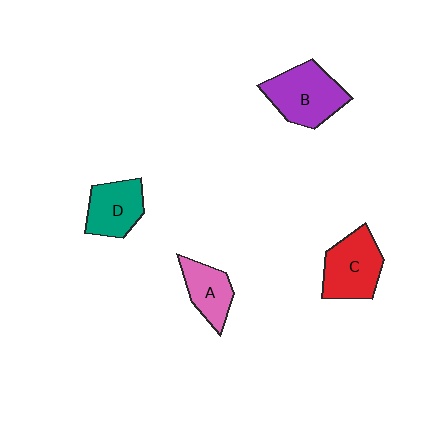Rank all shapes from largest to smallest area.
From largest to smallest: B (purple), C (red), D (teal), A (pink).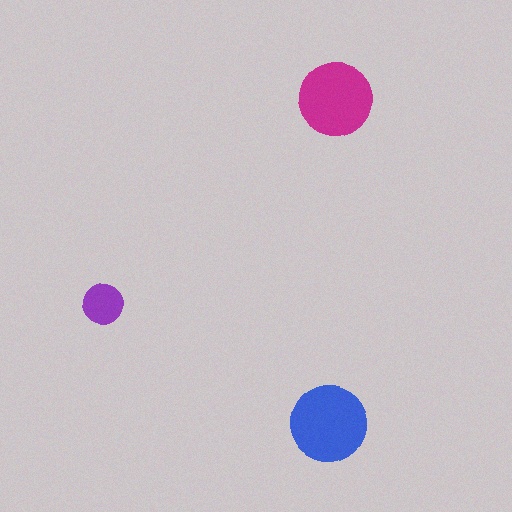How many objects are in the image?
There are 3 objects in the image.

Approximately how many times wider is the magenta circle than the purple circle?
About 2 times wider.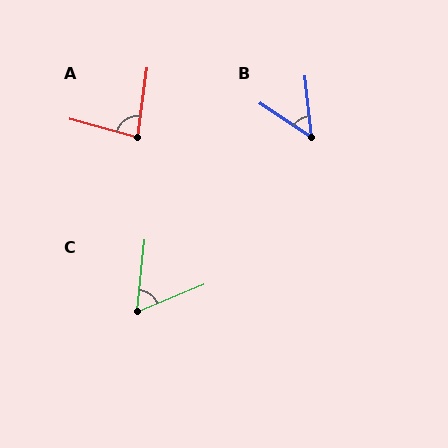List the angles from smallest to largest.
B (50°), C (62°), A (82°).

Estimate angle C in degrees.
Approximately 62 degrees.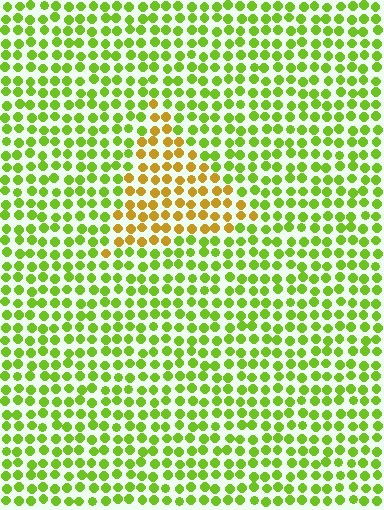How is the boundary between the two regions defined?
The boundary is defined purely by a slight shift in hue (about 48 degrees). Spacing, size, and orientation are identical on both sides.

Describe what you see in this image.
The image is filled with small lime elements in a uniform arrangement. A triangle-shaped region is visible where the elements are tinted to a slightly different hue, forming a subtle color boundary.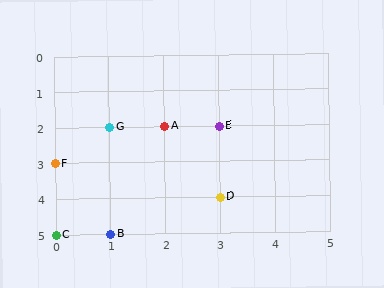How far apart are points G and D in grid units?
Points G and D are 2 columns and 2 rows apart (about 2.8 grid units diagonally).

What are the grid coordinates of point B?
Point B is at grid coordinates (1, 5).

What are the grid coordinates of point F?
Point F is at grid coordinates (0, 3).